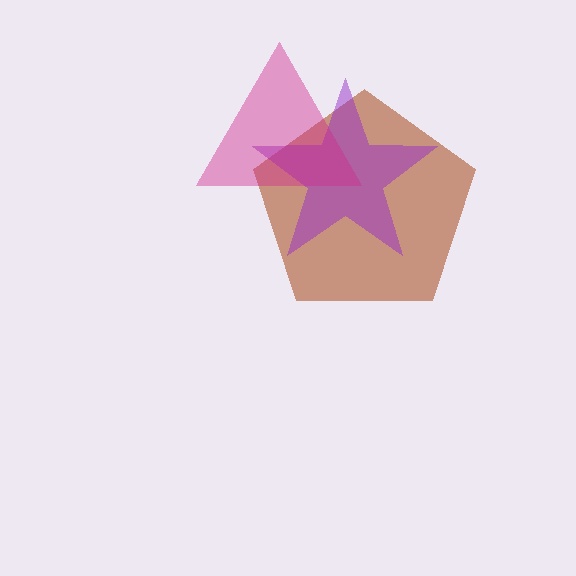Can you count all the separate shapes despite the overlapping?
Yes, there are 3 separate shapes.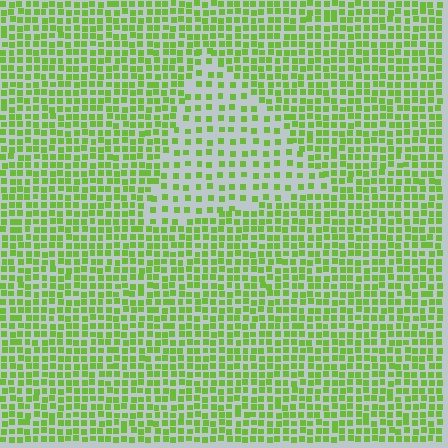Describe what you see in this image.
The image contains small lime elements arranged at two different densities. A triangle-shaped region is visible where the elements are less densely packed than the surrounding area.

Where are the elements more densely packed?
The elements are more densely packed outside the triangle boundary.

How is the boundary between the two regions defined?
The boundary is defined by a change in element density (approximately 2.0x ratio). All elements are the same color, size, and shape.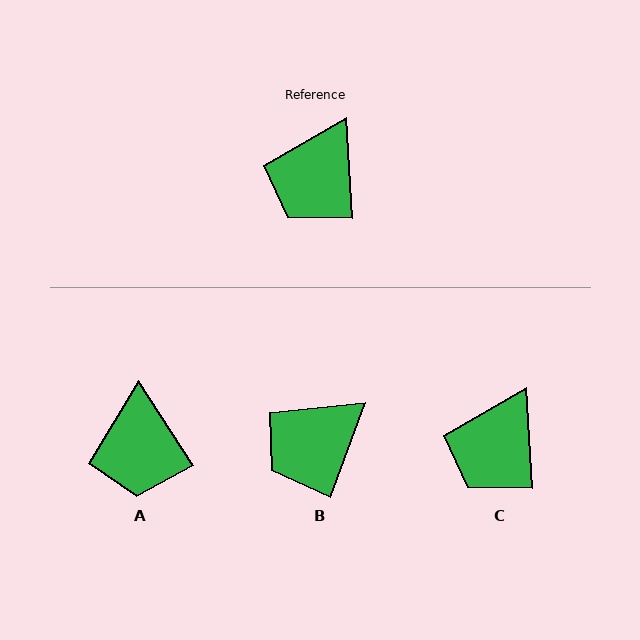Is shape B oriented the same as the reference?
No, it is off by about 23 degrees.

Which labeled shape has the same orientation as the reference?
C.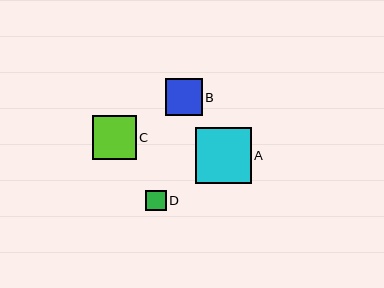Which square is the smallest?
Square D is the smallest with a size of approximately 20 pixels.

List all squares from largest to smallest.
From largest to smallest: A, C, B, D.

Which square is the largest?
Square A is the largest with a size of approximately 56 pixels.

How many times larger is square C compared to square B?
Square C is approximately 1.2 times the size of square B.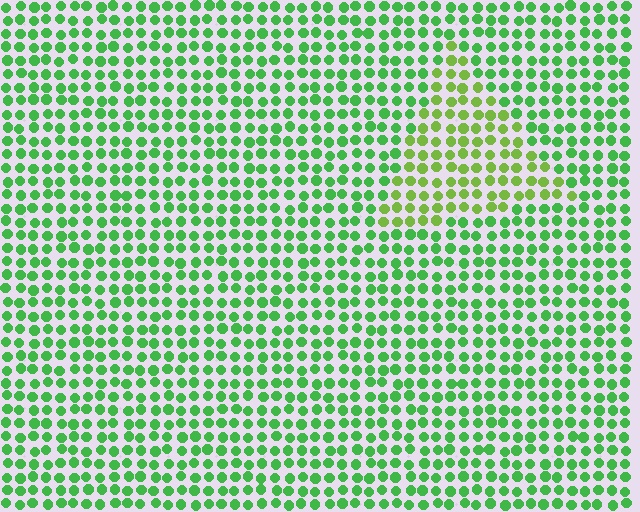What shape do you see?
I see a triangle.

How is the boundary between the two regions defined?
The boundary is defined purely by a slight shift in hue (about 30 degrees). Spacing, size, and orientation are identical on both sides.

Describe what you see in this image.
The image is filled with small green elements in a uniform arrangement. A triangle-shaped region is visible where the elements are tinted to a slightly different hue, forming a subtle color boundary.